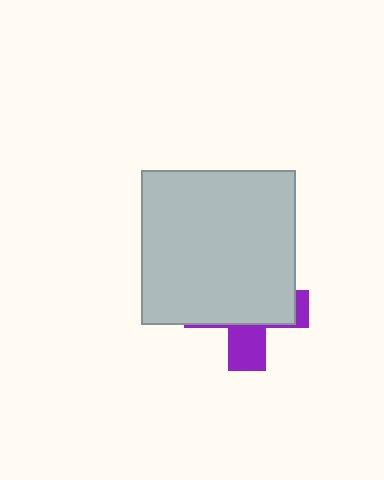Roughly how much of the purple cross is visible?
A small part of it is visible (roughly 30%).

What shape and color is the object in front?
The object in front is a light gray square.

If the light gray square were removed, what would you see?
You would see the complete purple cross.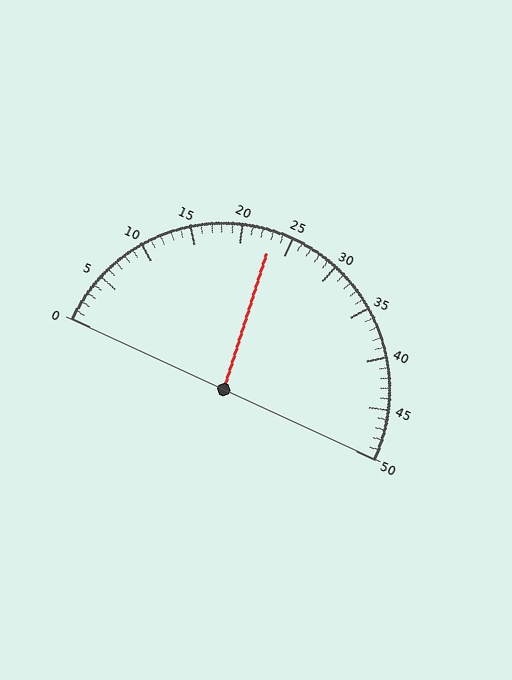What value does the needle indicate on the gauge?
The needle indicates approximately 23.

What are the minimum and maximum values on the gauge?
The gauge ranges from 0 to 50.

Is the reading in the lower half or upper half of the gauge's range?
The reading is in the lower half of the range (0 to 50).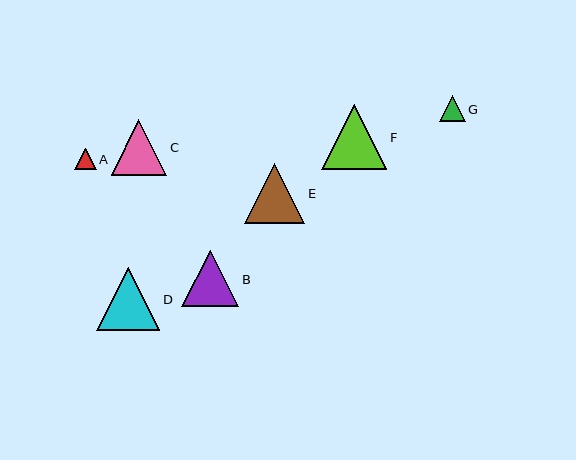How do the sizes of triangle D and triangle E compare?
Triangle D and triangle E are approximately the same size.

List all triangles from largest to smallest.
From largest to smallest: F, D, E, B, C, G, A.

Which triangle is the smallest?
Triangle A is the smallest with a size of approximately 22 pixels.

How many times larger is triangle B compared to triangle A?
Triangle B is approximately 2.6 times the size of triangle A.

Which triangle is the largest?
Triangle F is the largest with a size of approximately 65 pixels.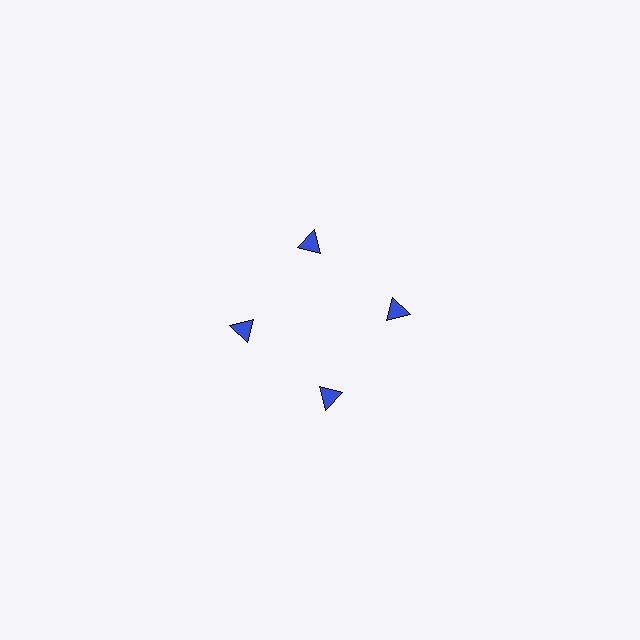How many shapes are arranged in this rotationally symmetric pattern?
There are 4 shapes, arranged in 4 groups of 1.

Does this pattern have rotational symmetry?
Yes, this pattern has 4-fold rotational symmetry. It looks the same after rotating 90 degrees around the center.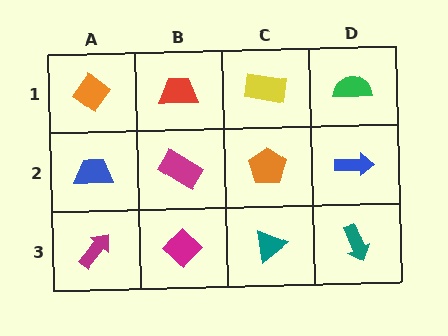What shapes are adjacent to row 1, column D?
A blue arrow (row 2, column D), a yellow rectangle (row 1, column C).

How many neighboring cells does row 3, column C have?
3.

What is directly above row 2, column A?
An orange diamond.